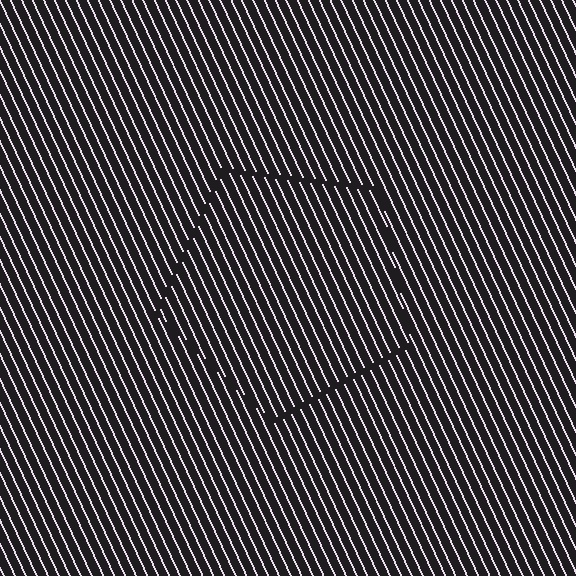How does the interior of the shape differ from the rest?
The interior of the shape contains the same grating, shifted by half a period — the contour is defined by the phase discontinuity where line-ends from the inner and outer gratings abut.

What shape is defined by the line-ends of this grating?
An illusory pentagon. The interior of the shape contains the same grating, shifted by half a period — the contour is defined by the phase discontinuity where line-ends from the inner and outer gratings abut.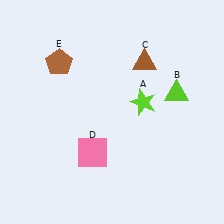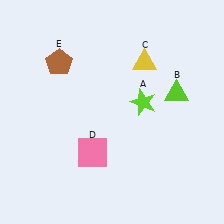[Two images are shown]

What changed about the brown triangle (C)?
In Image 1, C is brown. In Image 2, it changed to yellow.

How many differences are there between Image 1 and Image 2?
There is 1 difference between the two images.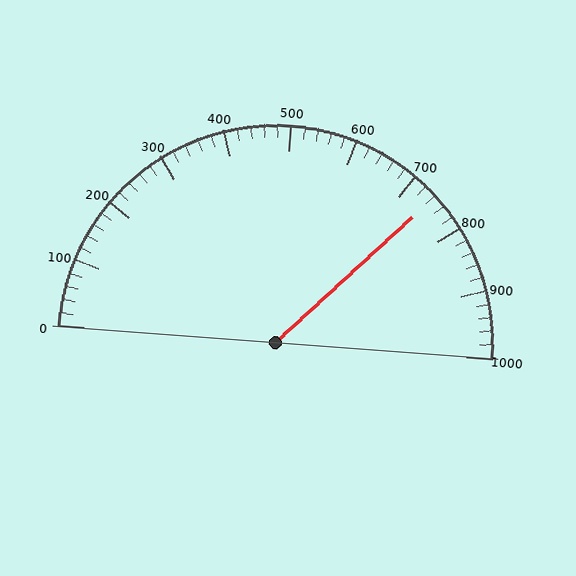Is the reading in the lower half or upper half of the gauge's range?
The reading is in the upper half of the range (0 to 1000).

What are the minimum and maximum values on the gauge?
The gauge ranges from 0 to 1000.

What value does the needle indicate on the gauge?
The needle indicates approximately 740.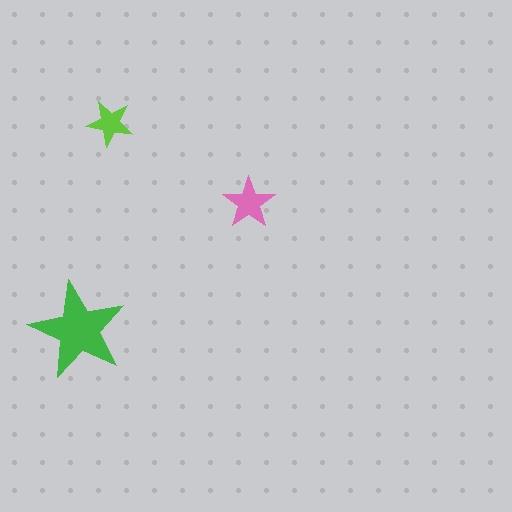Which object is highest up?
The lime star is topmost.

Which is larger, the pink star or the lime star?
The pink one.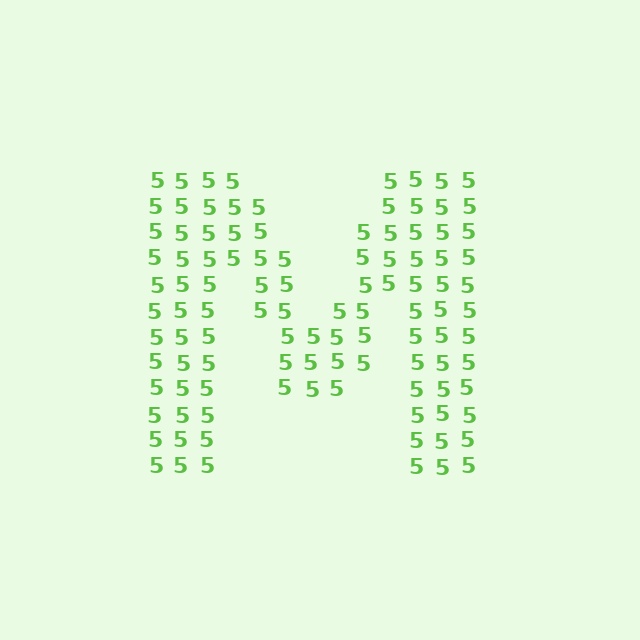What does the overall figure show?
The overall figure shows the letter M.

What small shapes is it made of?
It is made of small digit 5's.